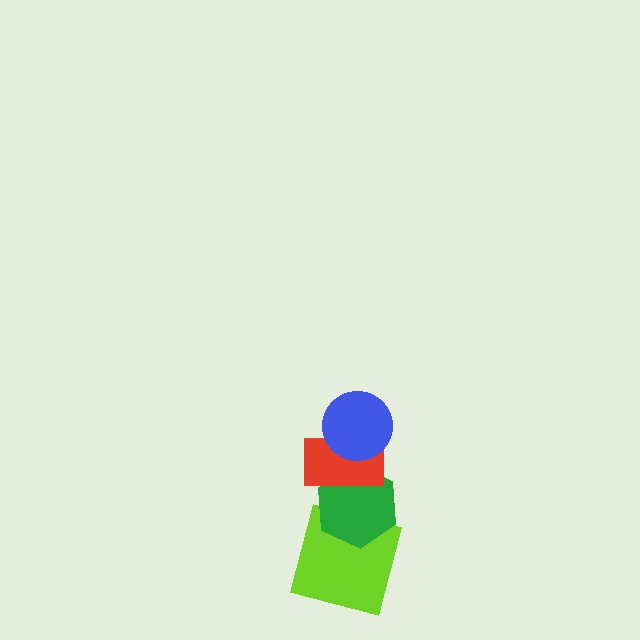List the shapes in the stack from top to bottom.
From top to bottom: the blue circle, the red rectangle, the green hexagon, the lime square.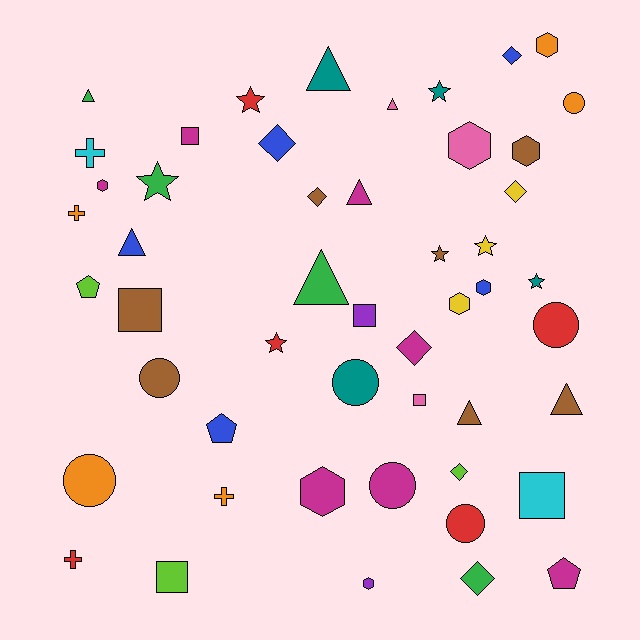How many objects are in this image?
There are 50 objects.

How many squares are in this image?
There are 6 squares.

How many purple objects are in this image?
There are 2 purple objects.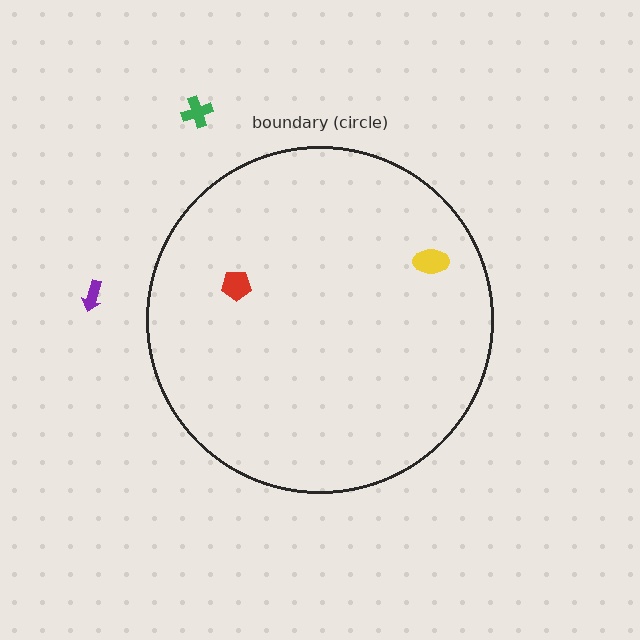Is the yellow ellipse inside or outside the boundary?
Inside.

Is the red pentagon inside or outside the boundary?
Inside.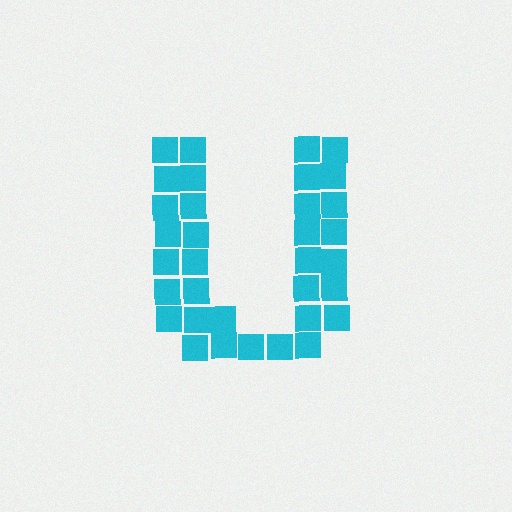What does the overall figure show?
The overall figure shows the letter U.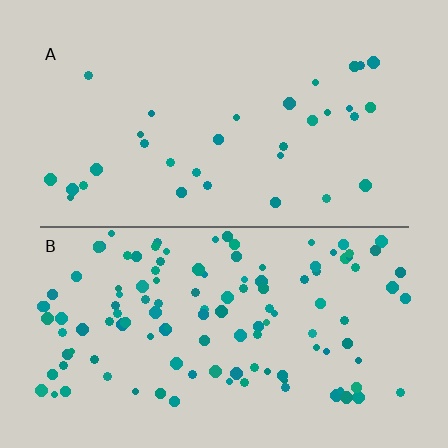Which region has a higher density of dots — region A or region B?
B (the bottom).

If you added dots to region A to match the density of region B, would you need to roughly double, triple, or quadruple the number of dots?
Approximately quadruple.